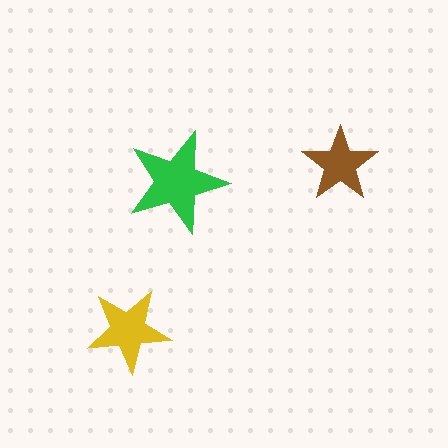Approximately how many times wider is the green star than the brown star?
About 1.5 times wider.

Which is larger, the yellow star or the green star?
The green one.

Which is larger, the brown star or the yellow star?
The yellow one.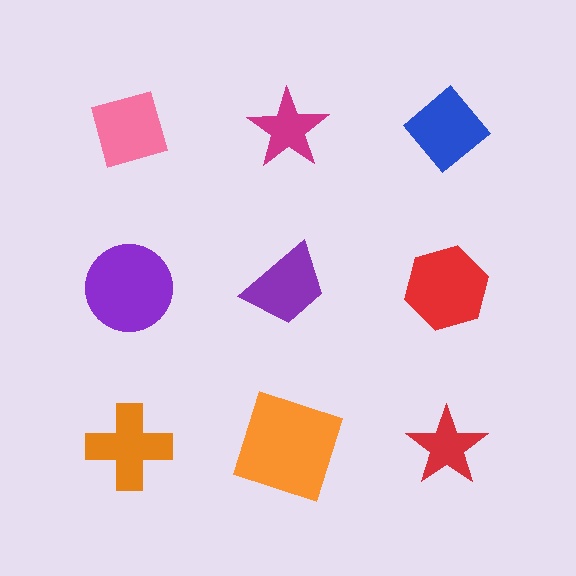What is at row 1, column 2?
A magenta star.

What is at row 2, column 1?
A purple circle.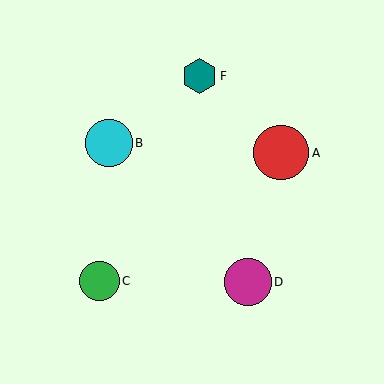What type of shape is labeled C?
Shape C is a green circle.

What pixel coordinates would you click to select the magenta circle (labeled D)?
Click at (248, 282) to select the magenta circle D.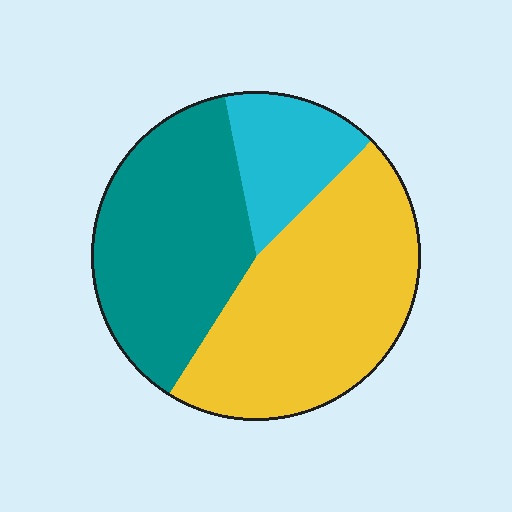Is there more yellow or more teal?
Yellow.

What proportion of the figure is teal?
Teal covers around 40% of the figure.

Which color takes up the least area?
Cyan, at roughly 15%.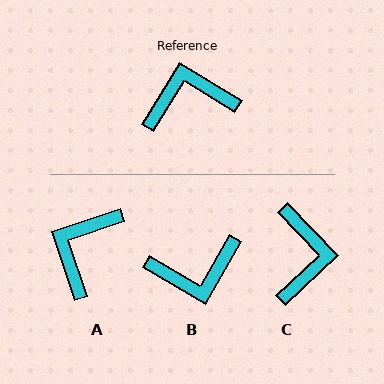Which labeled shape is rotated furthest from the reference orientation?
B, about 179 degrees away.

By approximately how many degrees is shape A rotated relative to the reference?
Approximately 50 degrees counter-clockwise.